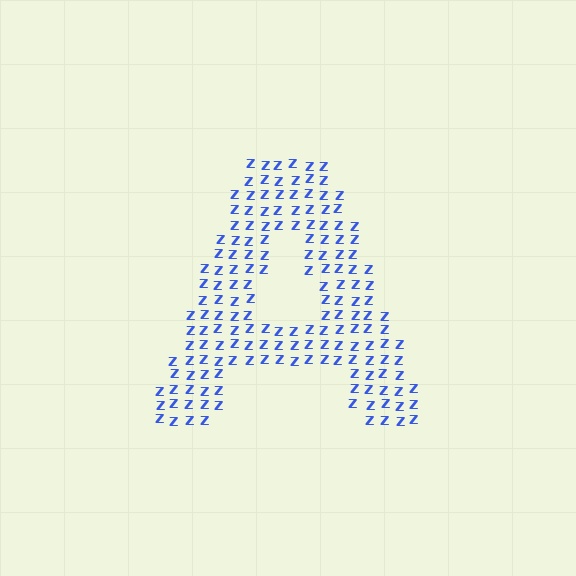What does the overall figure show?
The overall figure shows the letter A.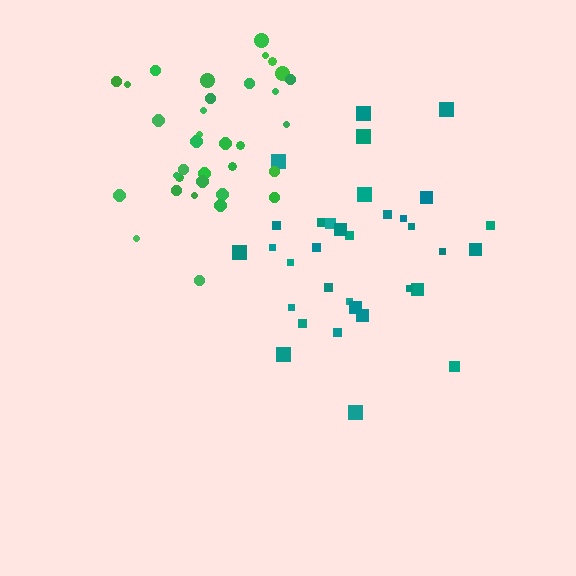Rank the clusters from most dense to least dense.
green, teal.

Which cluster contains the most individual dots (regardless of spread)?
Green (34).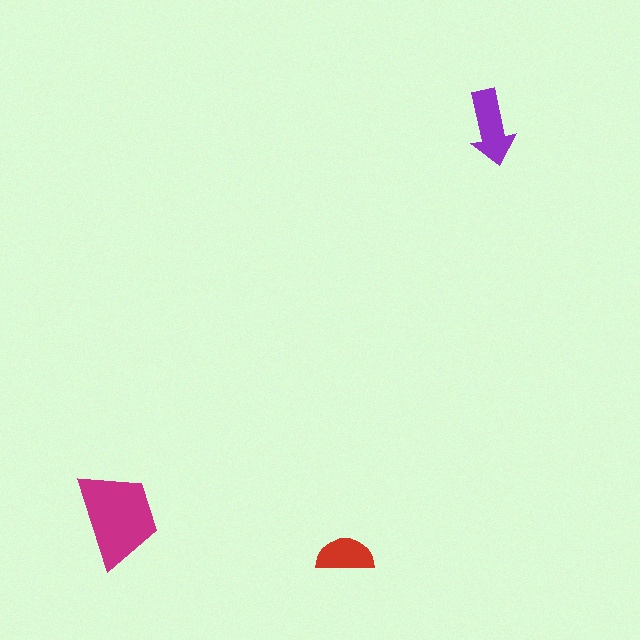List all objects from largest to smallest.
The magenta trapezoid, the purple arrow, the red semicircle.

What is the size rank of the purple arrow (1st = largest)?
2nd.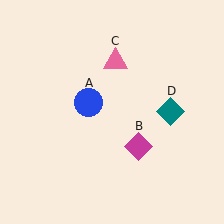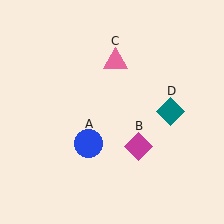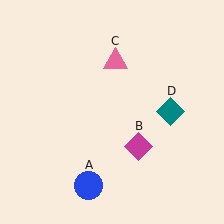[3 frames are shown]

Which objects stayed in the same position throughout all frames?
Magenta diamond (object B) and pink triangle (object C) and teal diamond (object D) remained stationary.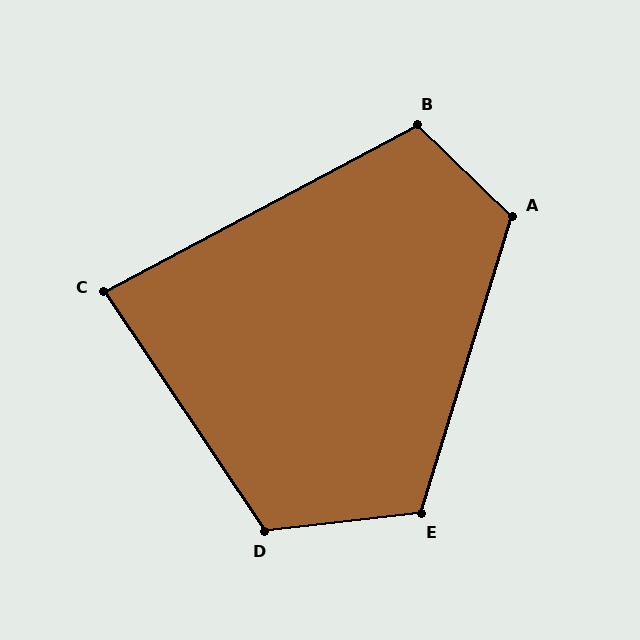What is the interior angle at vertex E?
Approximately 114 degrees (obtuse).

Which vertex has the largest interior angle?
D, at approximately 117 degrees.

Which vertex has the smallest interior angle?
C, at approximately 84 degrees.